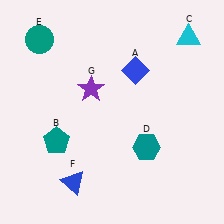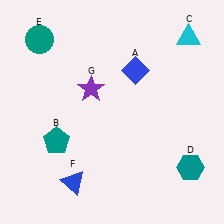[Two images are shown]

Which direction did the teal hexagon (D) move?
The teal hexagon (D) moved right.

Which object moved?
The teal hexagon (D) moved right.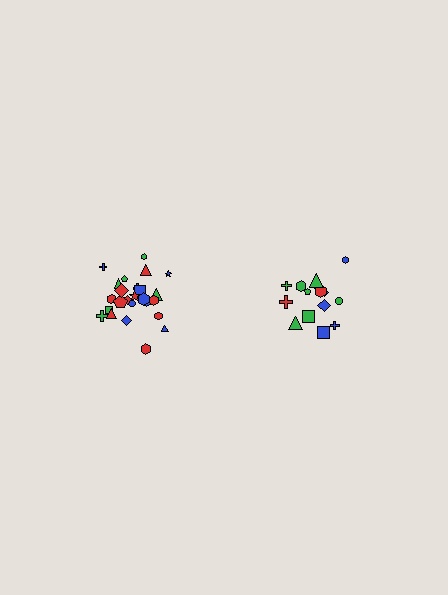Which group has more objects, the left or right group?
The left group.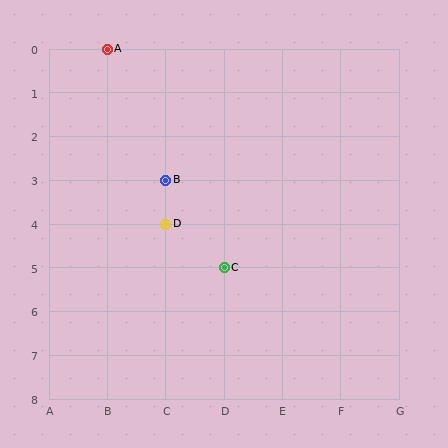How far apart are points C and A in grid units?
Points C and A are 2 columns and 5 rows apart (about 5.4 grid units diagonally).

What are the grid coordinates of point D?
Point D is at grid coordinates (C, 4).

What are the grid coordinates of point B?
Point B is at grid coordinates (C, 3).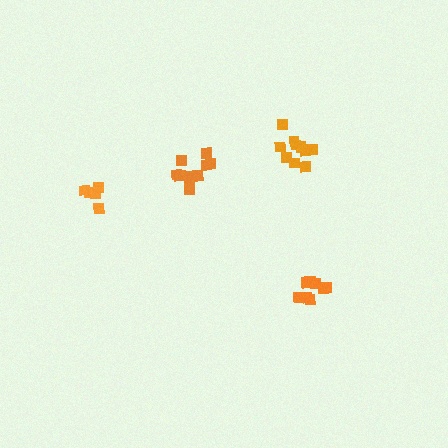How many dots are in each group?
Group 1: 9 dots, Group 2: 10 dots, Group 3: 11 dots, Group 4: 6 dots (36 total).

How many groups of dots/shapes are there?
There are 4 groups.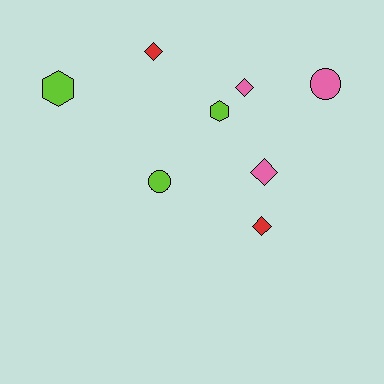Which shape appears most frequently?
Diamond, with 4 objects.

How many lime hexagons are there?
There are 2 lime hexagons.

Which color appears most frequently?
Lime, with 3 objects.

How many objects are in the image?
There are 8 objects.